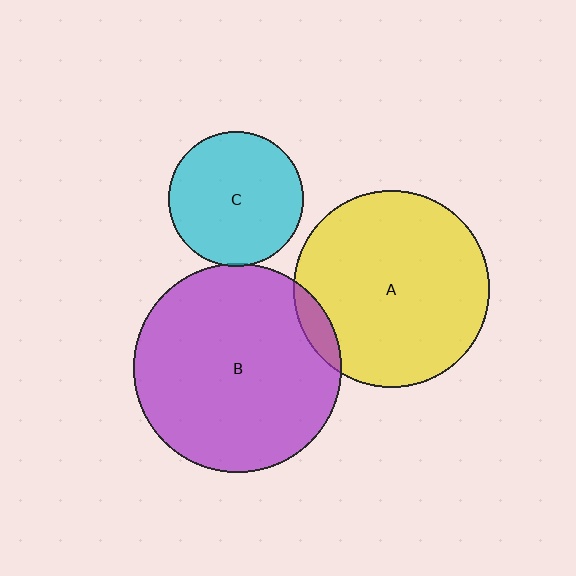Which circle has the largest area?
Circle B (purple).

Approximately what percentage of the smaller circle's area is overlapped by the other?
Approximately 5%.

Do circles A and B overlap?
Yes.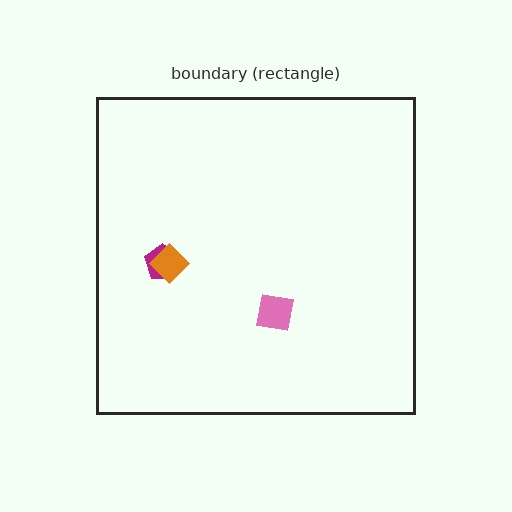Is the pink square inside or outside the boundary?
Inside.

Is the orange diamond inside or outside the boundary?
Inside.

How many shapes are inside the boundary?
3 inside, 0 outside.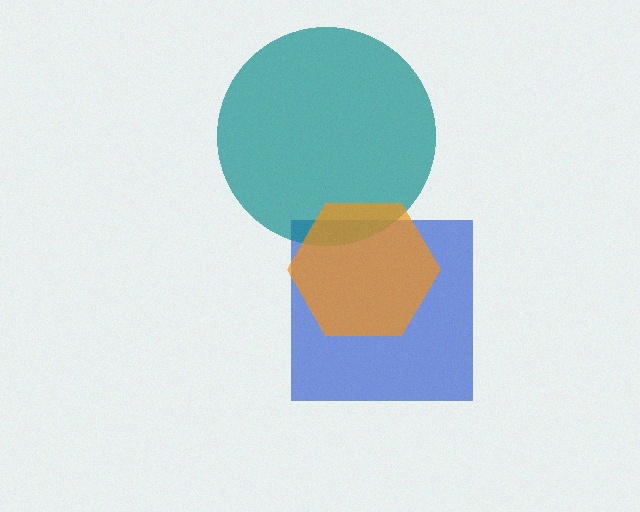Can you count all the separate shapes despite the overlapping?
Yes, there are 3 separate shapes.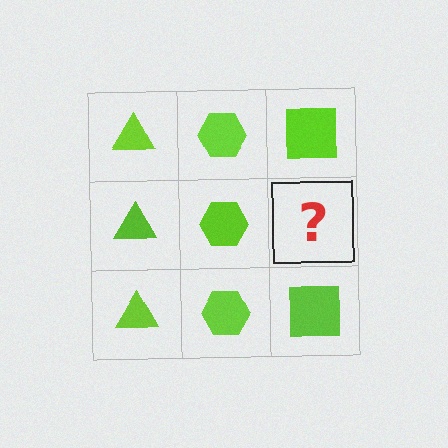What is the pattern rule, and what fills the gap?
The rule is that each column has a consistent shape. The gap should be filled with a lime square.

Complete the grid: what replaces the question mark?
The question mark should be replaced with a lime square.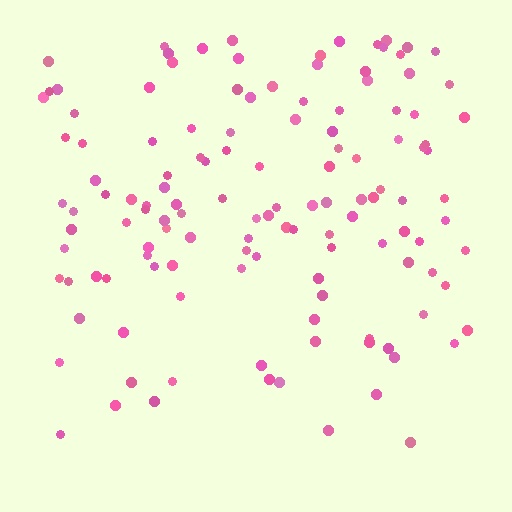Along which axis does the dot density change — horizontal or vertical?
Vertical.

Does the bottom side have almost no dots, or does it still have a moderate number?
Still a moderate number, just noticeably fewer than the top.